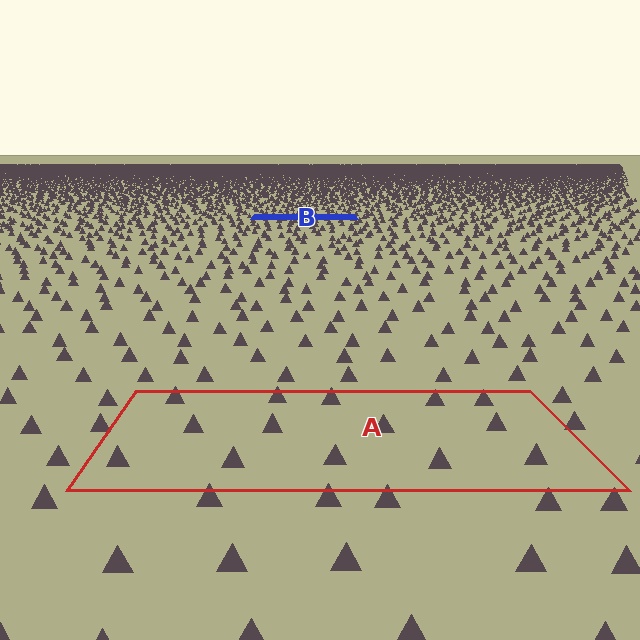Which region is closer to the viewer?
Region A is closer. The texture elements there are larger and more spread out.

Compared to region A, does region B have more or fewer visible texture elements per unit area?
Region B has more texture elements per unit area — they are packed more densely because it is farther away.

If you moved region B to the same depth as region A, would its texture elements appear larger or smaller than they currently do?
They would appear larger. At a closer depth, the same texture elements are projected at a bigger on-screen size.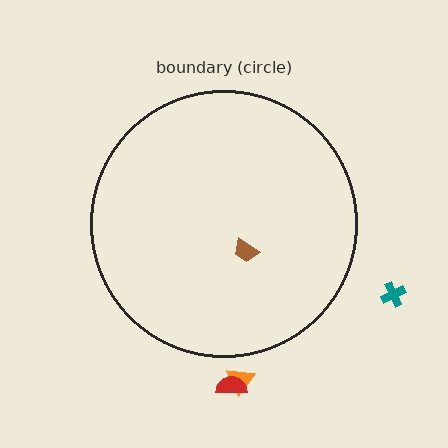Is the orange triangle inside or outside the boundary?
Outside.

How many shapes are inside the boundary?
1 inside, 3 outside.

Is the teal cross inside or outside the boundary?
Outside.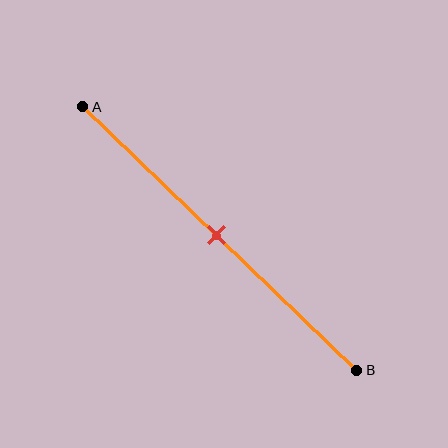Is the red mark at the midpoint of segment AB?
Yes, the mark is approximately at the midpoint.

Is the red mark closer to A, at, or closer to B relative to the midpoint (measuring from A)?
The red mark is approximately at the midpoint of segment AB.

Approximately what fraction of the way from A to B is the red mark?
The red mark is approximately 50% of the way from A to B.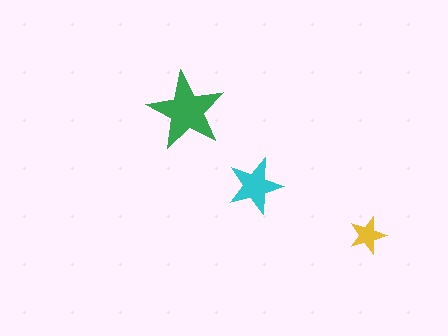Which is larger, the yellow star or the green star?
The green one.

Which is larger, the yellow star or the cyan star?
The cyan one.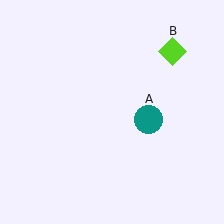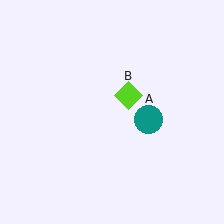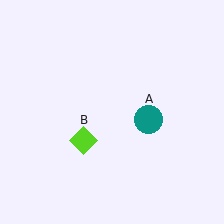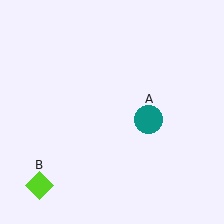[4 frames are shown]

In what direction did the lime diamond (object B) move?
The lime diamond (object B) moved down and to the left.